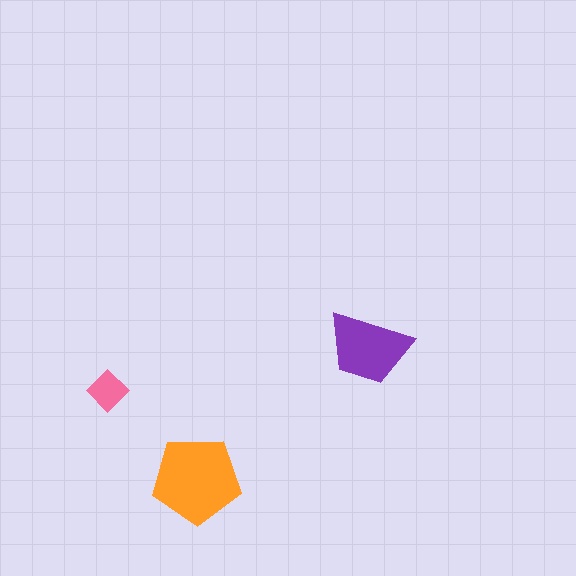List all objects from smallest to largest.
The pink diamond, the purple trapezoid, the orange pentagon.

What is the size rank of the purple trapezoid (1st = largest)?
2nd.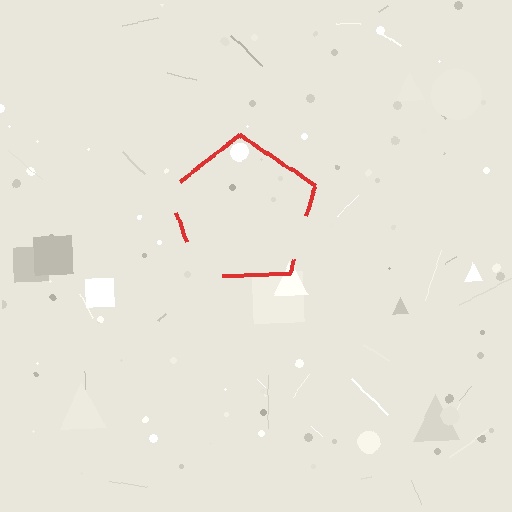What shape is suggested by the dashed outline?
The dashed outline suggests a pentagon.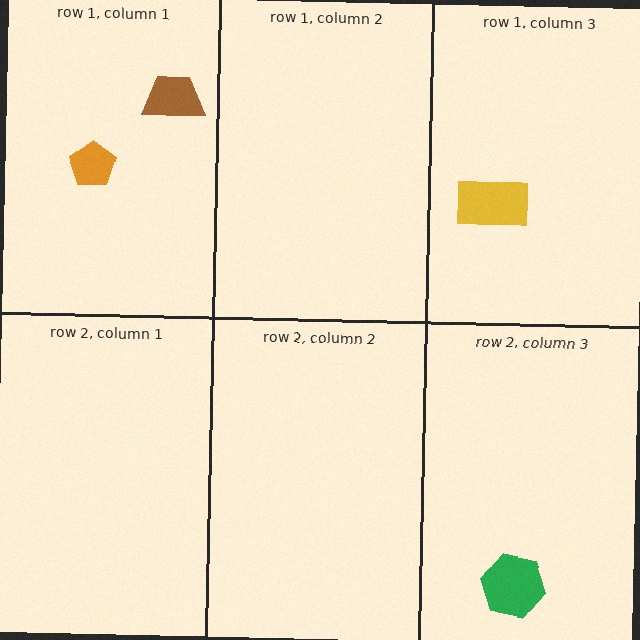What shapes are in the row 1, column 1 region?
The orange pentagon, the brown trapezoid.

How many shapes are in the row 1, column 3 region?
1.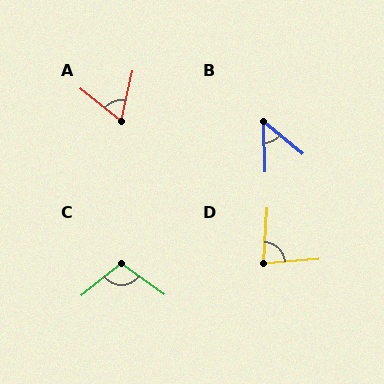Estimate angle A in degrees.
Approximately 64 degrees.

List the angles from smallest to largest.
B (48°), A (64°), D (81°), C (105°).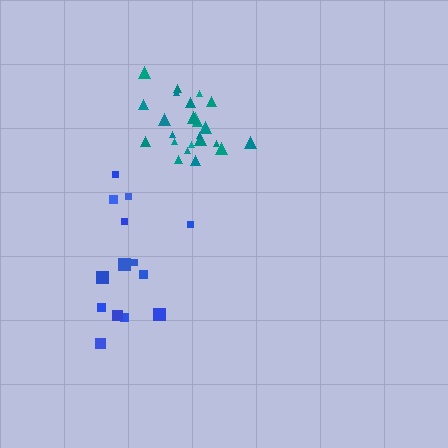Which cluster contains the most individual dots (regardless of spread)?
Teal (24).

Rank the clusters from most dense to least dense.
teal, blue.